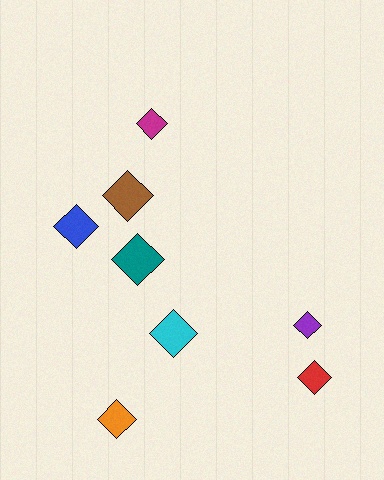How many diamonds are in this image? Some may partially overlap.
There are 8 diamonds.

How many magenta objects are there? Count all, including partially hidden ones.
There is 1 magenta object.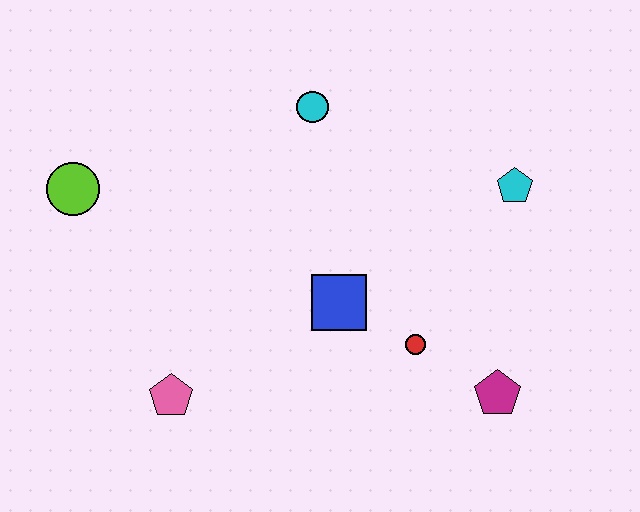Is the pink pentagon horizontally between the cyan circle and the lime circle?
Yes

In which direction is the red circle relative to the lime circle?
The red circle is to the right of the lime circle.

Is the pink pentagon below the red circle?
Yes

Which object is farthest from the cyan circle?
The magenta pentagon is farthest from the cyan circle.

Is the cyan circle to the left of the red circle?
Yes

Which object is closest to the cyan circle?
The blue square is closest to the cyan circle.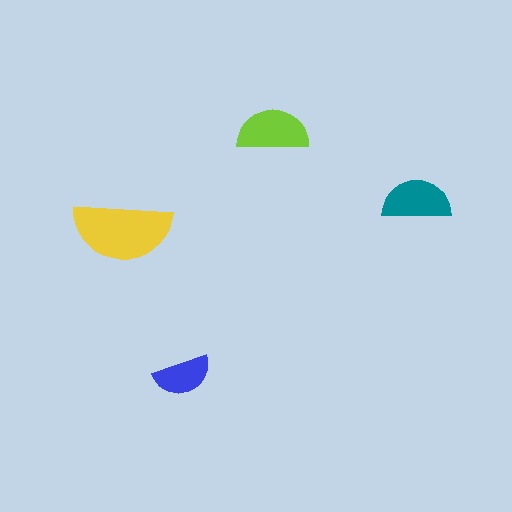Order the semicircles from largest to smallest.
the yellow one, the lime one, the teal one, the blue one.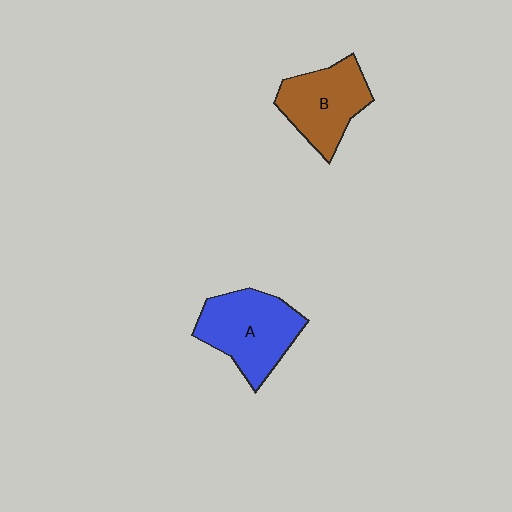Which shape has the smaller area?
Shape B (brown).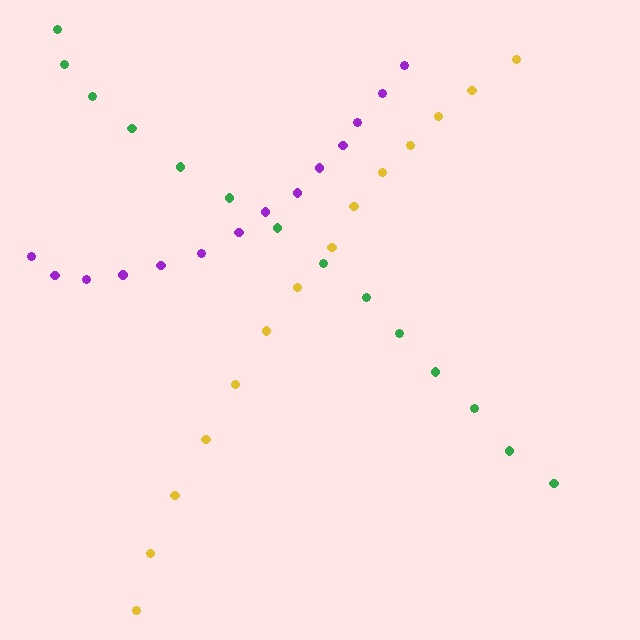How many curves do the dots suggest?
There are 3 distinct paths.